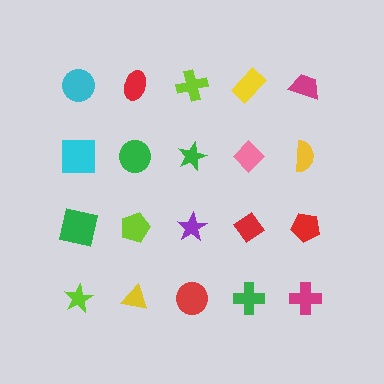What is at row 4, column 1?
A lime star.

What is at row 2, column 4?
A pink diamond.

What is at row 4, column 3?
A red circle.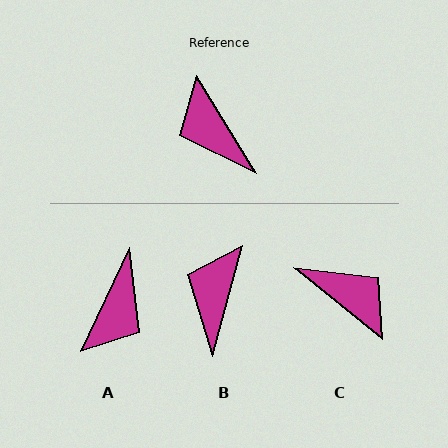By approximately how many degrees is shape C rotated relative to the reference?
Approximately 160 degrees clockwise.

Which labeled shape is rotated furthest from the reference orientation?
C, about 160 degrees away.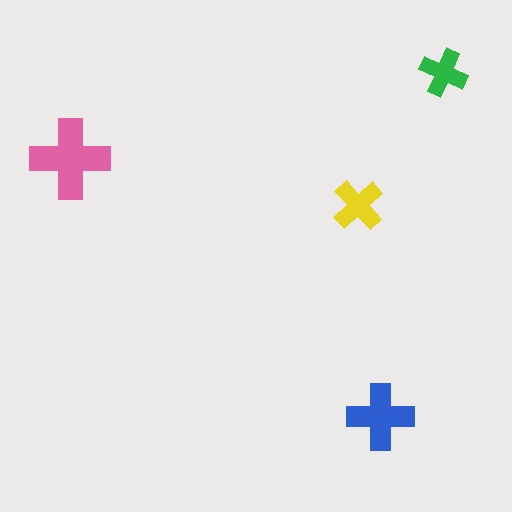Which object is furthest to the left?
The pink cross is leftmost.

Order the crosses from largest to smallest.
the pink one, the blue one, the yellow one, the green one.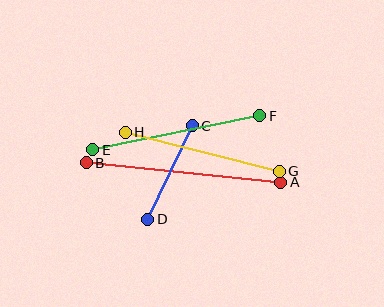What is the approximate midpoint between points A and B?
The midpoint is at approximately (183, 172) pixels.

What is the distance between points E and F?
The distance is approximately 171 pixels.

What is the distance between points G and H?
The distance is approximately 159 pixels.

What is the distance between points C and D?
The distance is approximately 104 pixels.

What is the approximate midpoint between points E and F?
The midpoint is at approximately (176, 133) pixels.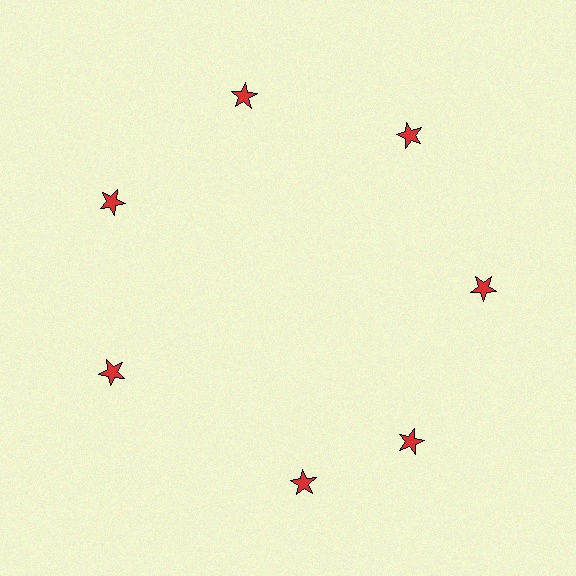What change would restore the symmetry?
The symmetry would be restored by rotating it back into even spacing with its neighbors so that all 7 stars sit at equal angles and equal distance from the center.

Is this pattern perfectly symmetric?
No. The 7 red stars are arranged in a ring, but one element near the 6 o'clock position is rotated out of alignment along the ring, breaking the 7-fold rotational symmetry.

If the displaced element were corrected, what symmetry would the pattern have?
It would have 7-fold rotational symmetry — the pattern would map onto itself every 51 degrees.